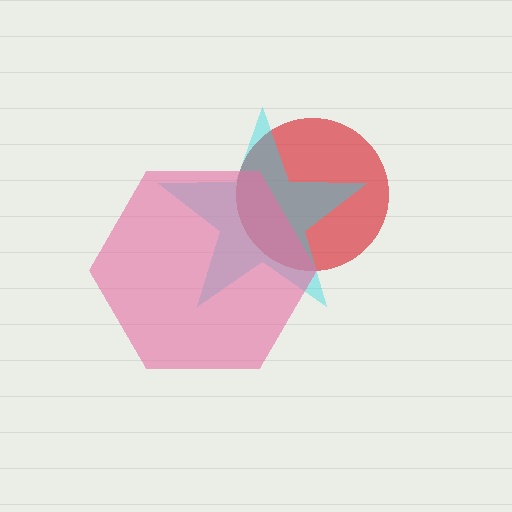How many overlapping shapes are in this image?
There are 3 overlapping shapes in the image.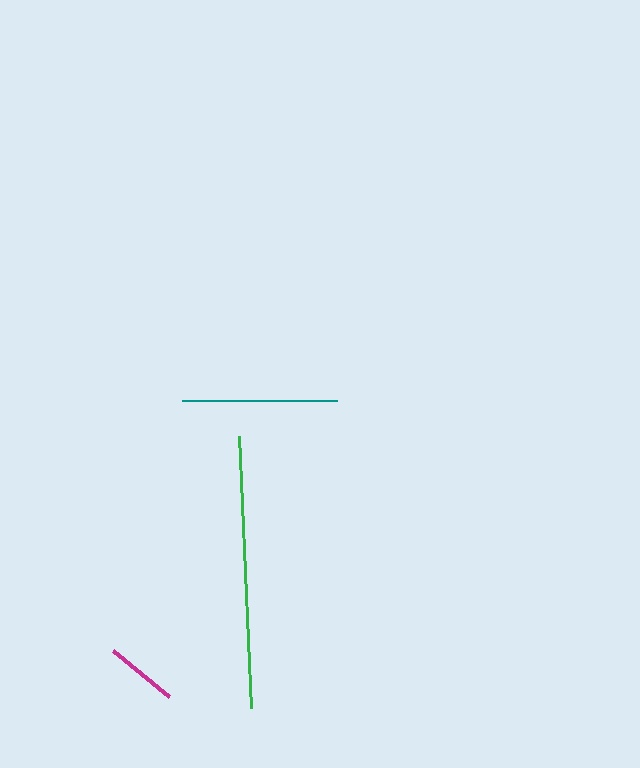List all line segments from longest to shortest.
From longest to shortest: green, teal, magenta.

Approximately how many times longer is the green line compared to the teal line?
The green line is approximately 1.8 times the length of the teal line.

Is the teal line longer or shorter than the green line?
The green line is longer than the teal line.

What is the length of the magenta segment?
The magenta segment is approximately 73 pixels long.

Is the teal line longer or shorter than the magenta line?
The teal line is longer than the magenta line.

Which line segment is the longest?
The green line is the longest at approximately 272 pixels.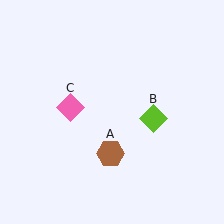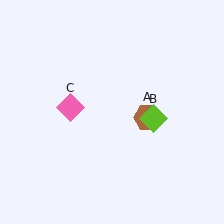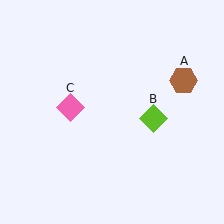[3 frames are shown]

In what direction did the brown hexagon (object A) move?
The brown hexagon (object A) moved up and to the right.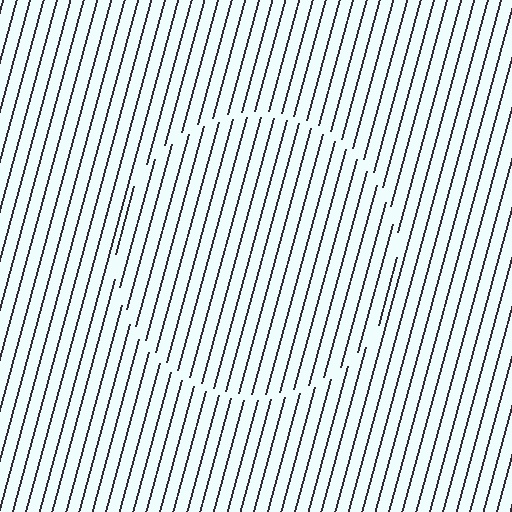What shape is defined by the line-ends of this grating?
An illusory circle. The interior of the shape contains the same grating, shifted by half a period — the contour is defined by the phase discontinuity where line-ends from the inner and outer gratings abut.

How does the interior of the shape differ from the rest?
The interior of the shape contains the same grating, shifted by half a period — the contour is defined by the phase discontinuity where line-ends from the inner and outer gratings abut.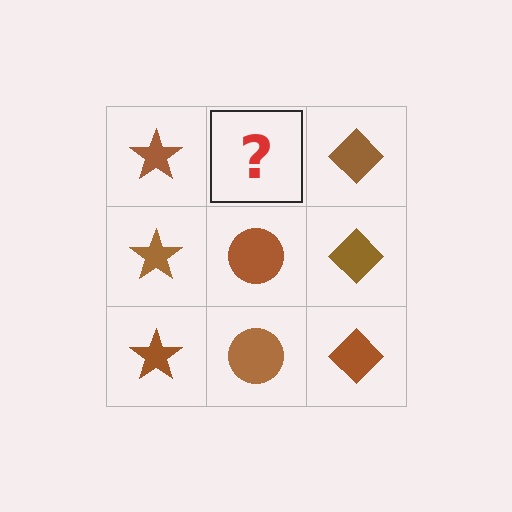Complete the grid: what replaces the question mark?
The question mark should be replaced with a brown circle.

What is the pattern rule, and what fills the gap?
The rule is that each column has a consistent shape. The gap should be filled with a brown circle.